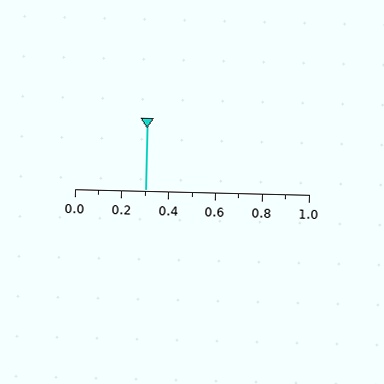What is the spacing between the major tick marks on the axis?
The major ticks are spaced 0.2 apart.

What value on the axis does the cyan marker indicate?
The marker indicates approximately 0.3.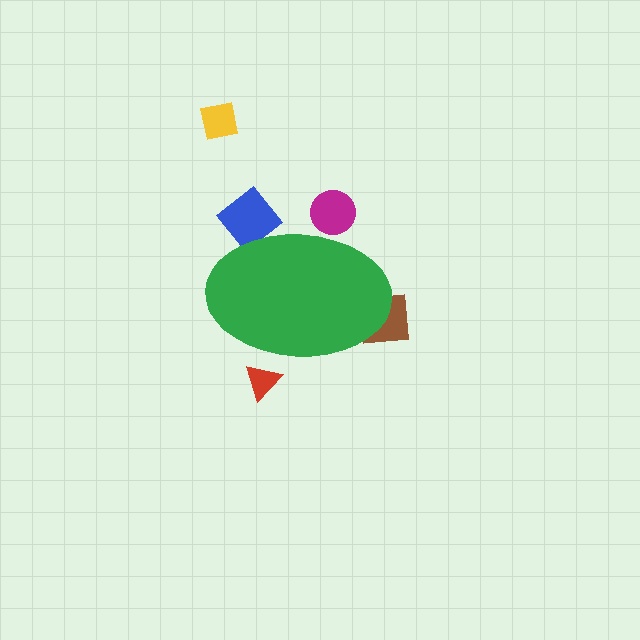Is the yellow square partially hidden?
No, the yellow square is fully visible.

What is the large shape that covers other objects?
A green ellipse.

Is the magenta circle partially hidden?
Yes, the magenta circle is partially hidden behind the green ellipse.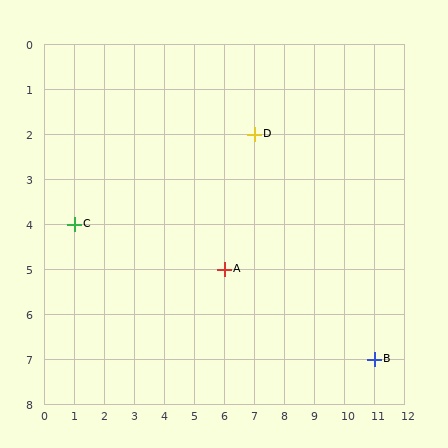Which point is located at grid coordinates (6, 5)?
Point A is at (6, 5).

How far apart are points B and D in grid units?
Points B and D are 4 columns and 5 rows apart (about 6.4 grid units diagonally).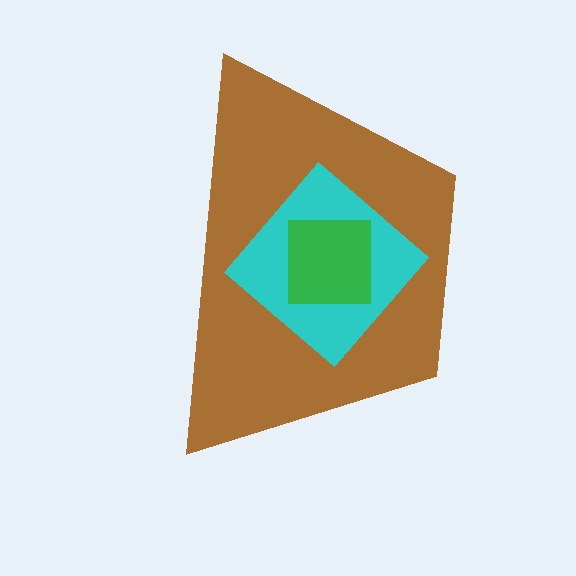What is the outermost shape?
The brown trapezoid.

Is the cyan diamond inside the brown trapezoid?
Yes.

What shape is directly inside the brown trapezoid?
The cyan diamond.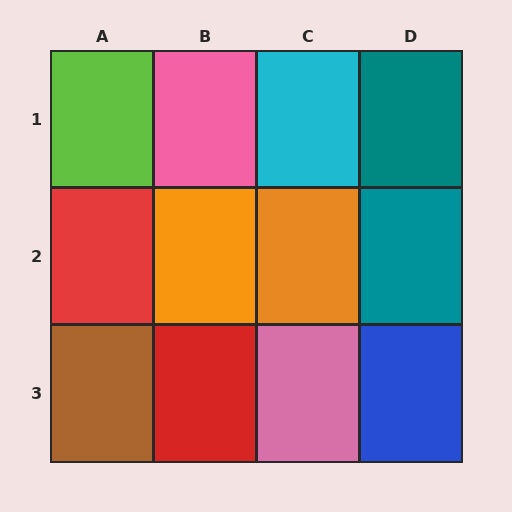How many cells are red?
2 cells are red.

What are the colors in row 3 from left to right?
Brown, red, pink, blue.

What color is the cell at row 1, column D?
Teal.